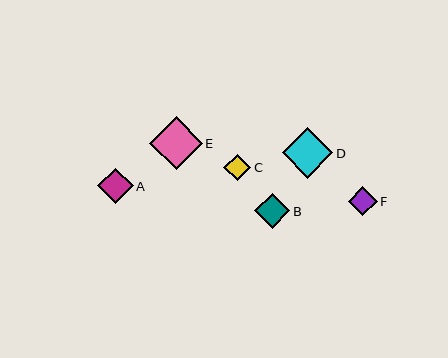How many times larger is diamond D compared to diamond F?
Diamond D is approximately 1.8 times the size of diamond F.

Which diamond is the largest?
Diamond E is the largest with a size of approximately 52 pixels.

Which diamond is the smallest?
Diamond C is the smallest with a size of approximately 27 pixels.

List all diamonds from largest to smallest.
From largest to smallest: E, D, A, B, F, C.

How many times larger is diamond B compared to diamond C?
Diamond B is approximately 1.3 times the size of diamond C.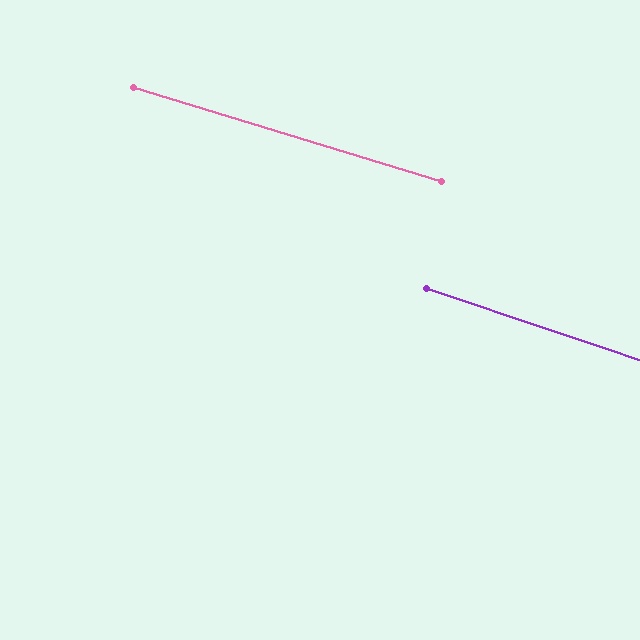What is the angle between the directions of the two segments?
Approximately 2 degrees.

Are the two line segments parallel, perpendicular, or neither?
Parallel — their directions differ by only 1.7°.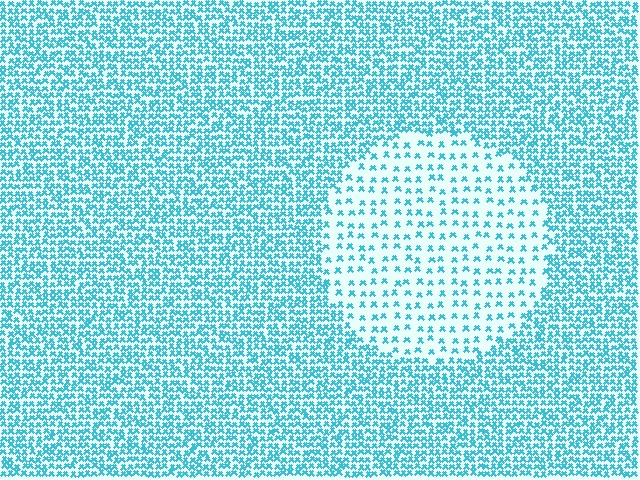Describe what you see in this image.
The image contains small cyan elements arranged at two different densities. A circle-shaped region is visible where the elements are less densely packed than the surrounding area.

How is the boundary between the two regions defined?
The boundary is defined by a change in element density (approximately 2.7x ratio). All elements are the same color, size, and shape.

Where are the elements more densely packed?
The elements are more densely packed outside the circle boundary.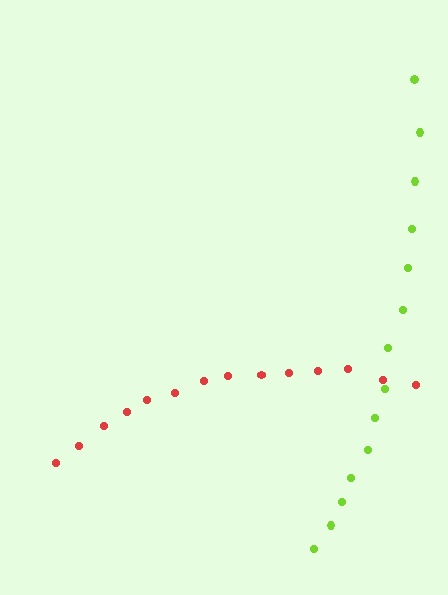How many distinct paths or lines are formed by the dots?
There are 2 distinct paths.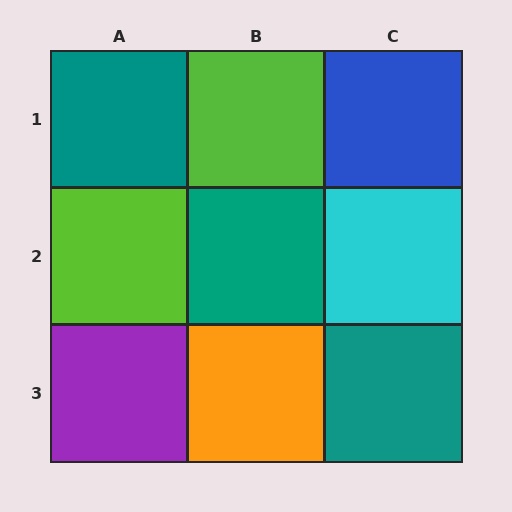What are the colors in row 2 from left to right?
Lime, teal, cyan.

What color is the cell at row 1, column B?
Lime.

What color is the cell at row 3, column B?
Orange.